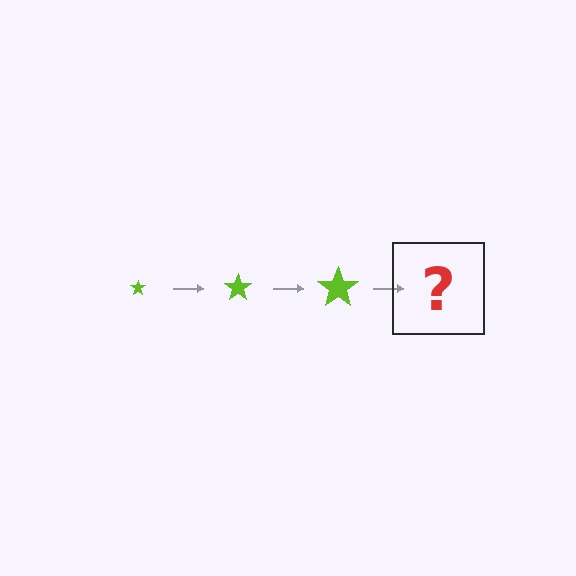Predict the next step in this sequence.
The next step is a lime star, larger than the previous one.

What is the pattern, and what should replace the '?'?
The pattern is that the star gets progressively larger each step. The '?' should be a lime star, larger than the previous one.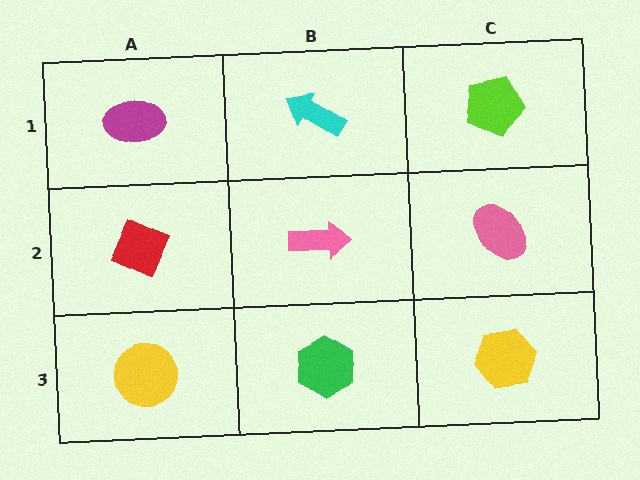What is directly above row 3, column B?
A pink arrow.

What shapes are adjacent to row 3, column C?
A pink ellipse (row 2, column C), a green hexagon (row 3, column B).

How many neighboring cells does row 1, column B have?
3.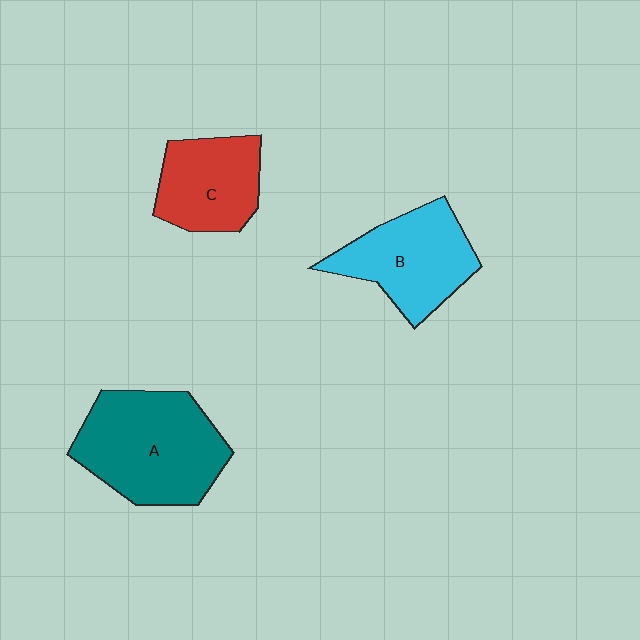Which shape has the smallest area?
Shape C (red).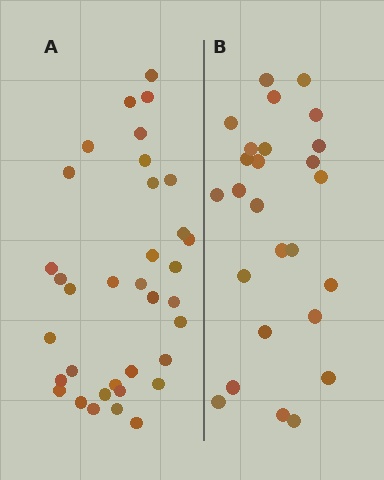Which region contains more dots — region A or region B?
Region A (the left region) has more dots.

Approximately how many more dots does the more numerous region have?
Region A has roughly 8 or so more dots than region B.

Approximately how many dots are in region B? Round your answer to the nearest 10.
About 30 dots. (The exact count is 26, which rounds to 30.)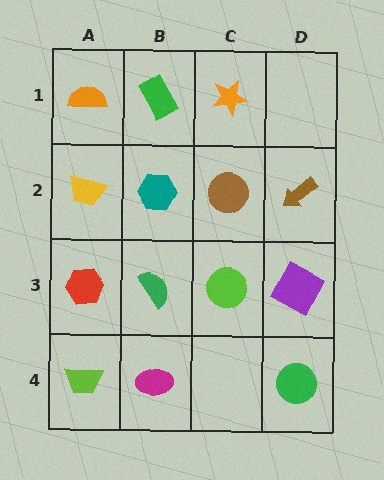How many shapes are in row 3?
4 shapes.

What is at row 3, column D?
A purple square.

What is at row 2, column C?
A brown circle.